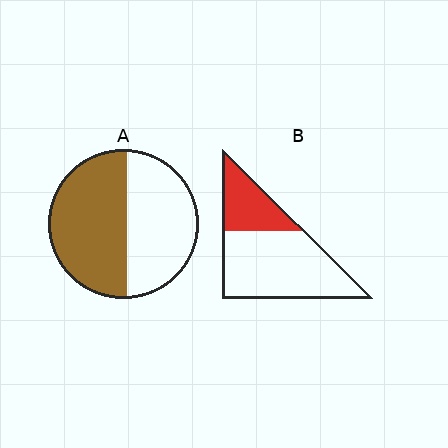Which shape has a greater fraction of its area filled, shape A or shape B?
Shape A.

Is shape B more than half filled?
No.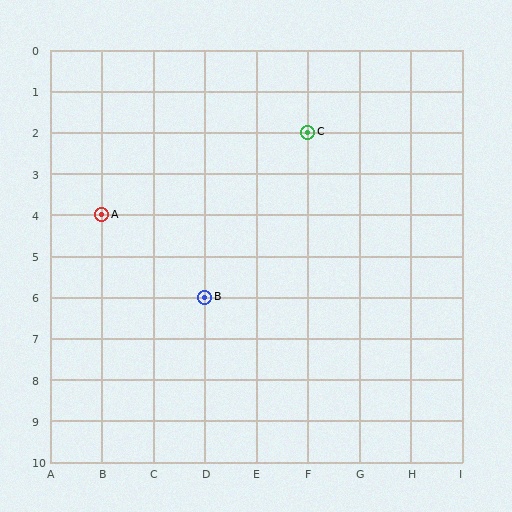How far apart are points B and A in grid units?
Points B and A are 2 columns and 2 rows apart (about 2.8 grid units diagonally).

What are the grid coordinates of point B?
Point B is at grid coordinates (D, 6).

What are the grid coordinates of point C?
Point C is at grid coordinates (F, 2).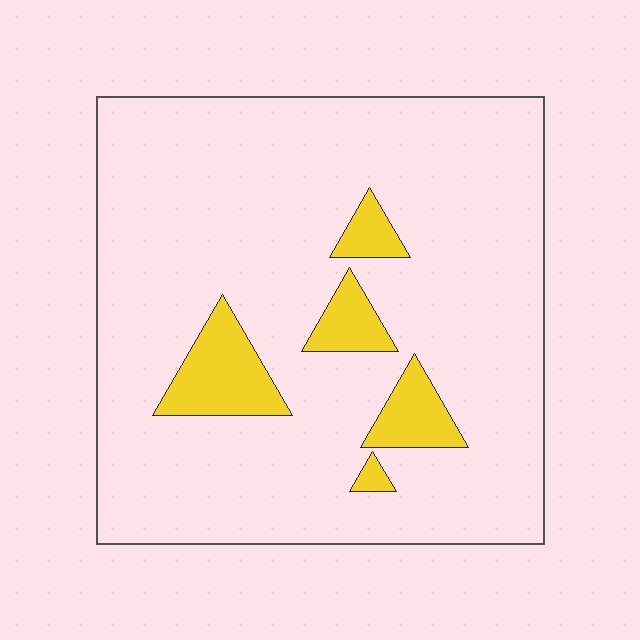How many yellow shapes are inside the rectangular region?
5.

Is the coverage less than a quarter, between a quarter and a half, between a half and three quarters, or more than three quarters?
Less than a quarter.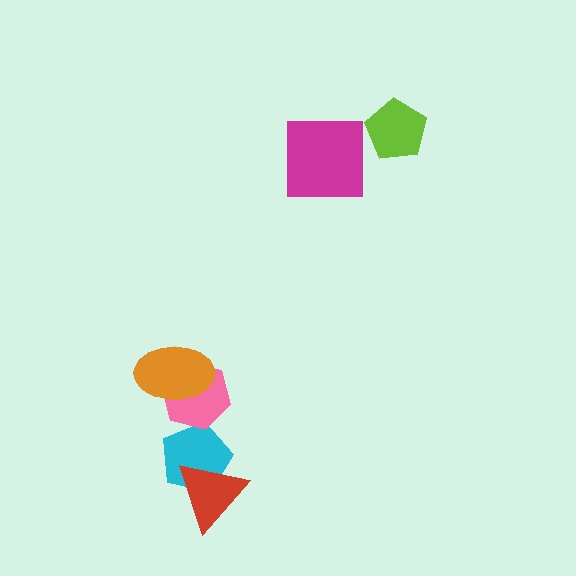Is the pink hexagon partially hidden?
Yes, it is partially covered by another shape.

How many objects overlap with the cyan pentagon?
2 objects overlap with the cyan pentagon.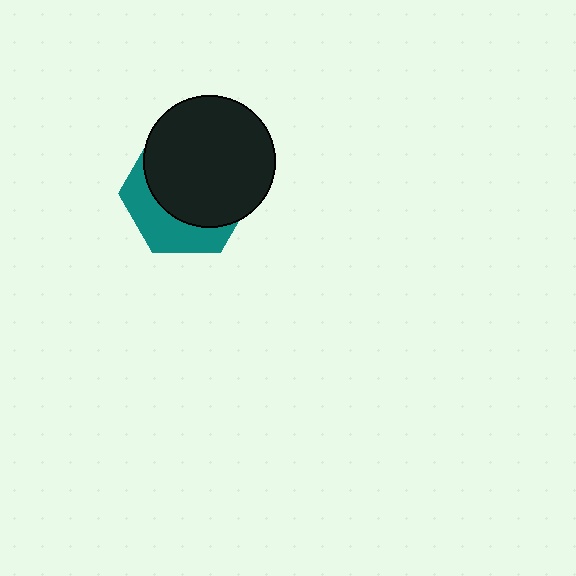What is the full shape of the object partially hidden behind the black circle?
The partially hidden object is a teal hexagon.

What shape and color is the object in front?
The object in front is a black circle.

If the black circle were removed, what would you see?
You would see the complete teal hexagon.